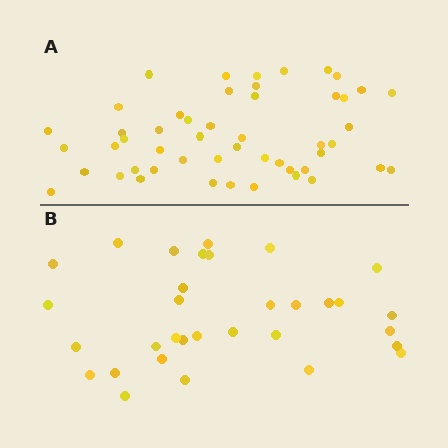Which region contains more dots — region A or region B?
Region A (the top region) has more dots.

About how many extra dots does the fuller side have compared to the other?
Region A has approximately 20 more dots than region B.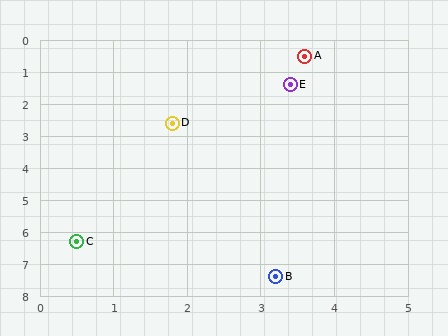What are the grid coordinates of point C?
Point C is at approximately (0.5, 6.3).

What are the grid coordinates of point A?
Point A is at approximately (3.6, 0.5).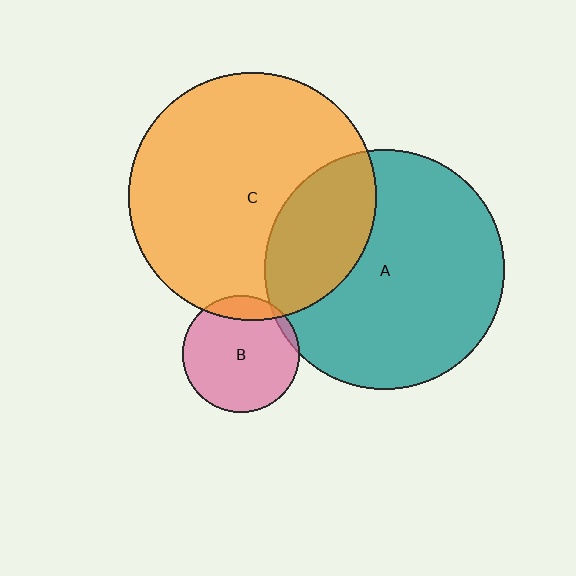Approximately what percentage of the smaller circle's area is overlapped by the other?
Approximately 15%.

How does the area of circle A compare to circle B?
Approximately 4.2 times.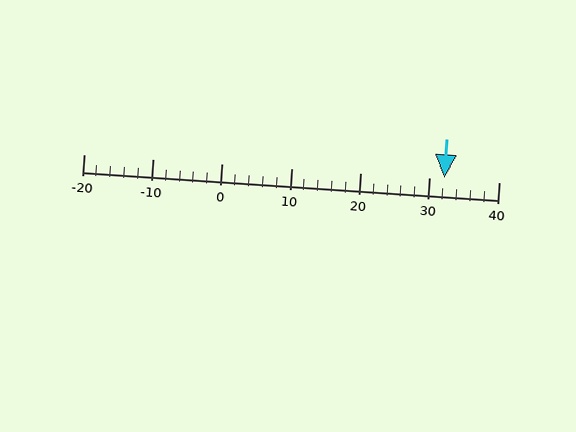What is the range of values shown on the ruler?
The ruler shows values from -20 to 40.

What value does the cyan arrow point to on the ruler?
The cyan arrow points to approximately 32.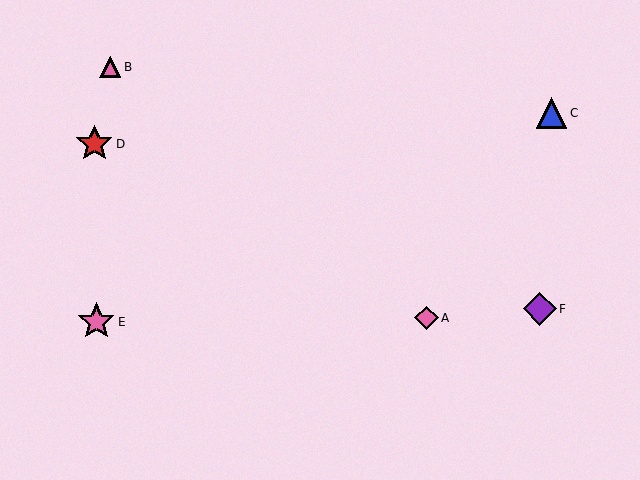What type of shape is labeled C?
Shape C is a blue triangle.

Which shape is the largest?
The pink star (labeled E) is the largest.